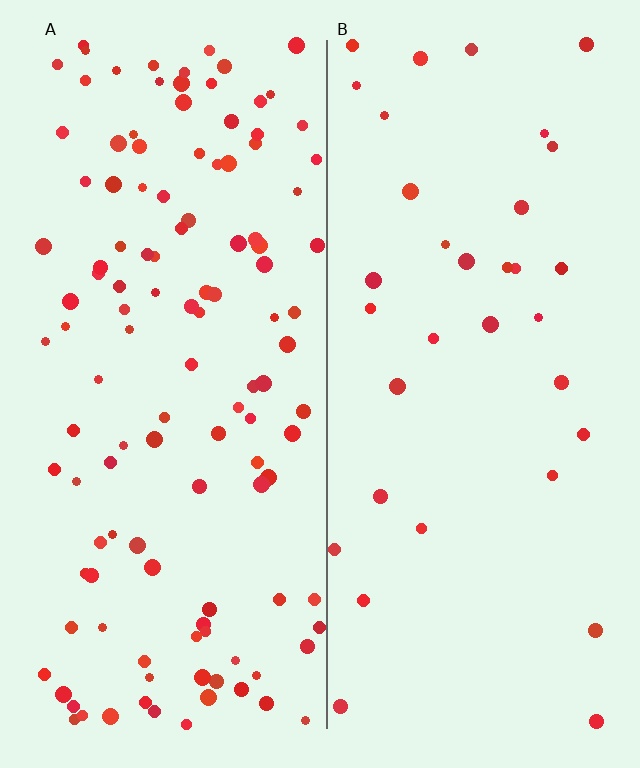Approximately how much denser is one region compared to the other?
Approximately 3.5× — region A over region B.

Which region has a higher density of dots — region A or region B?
A (the left).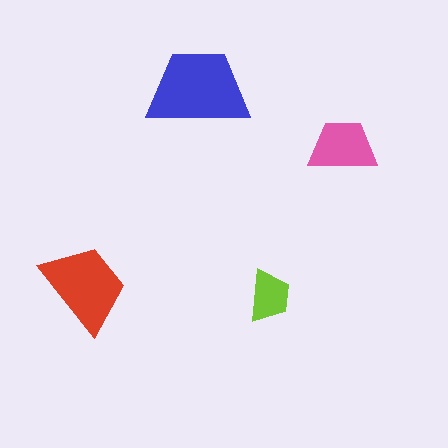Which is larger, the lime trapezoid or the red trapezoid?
The red one.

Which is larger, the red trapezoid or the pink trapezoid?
The red one.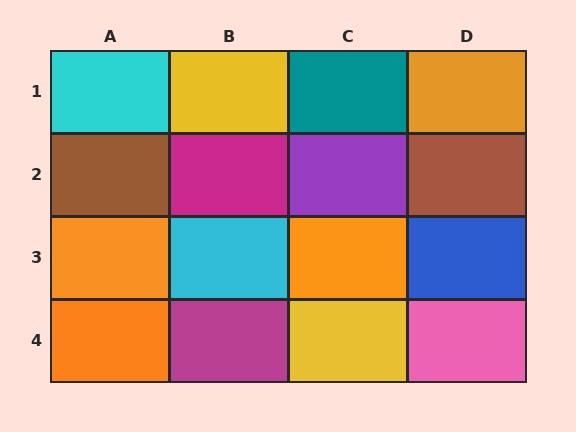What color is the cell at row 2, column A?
Brown.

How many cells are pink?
1 cell is pink.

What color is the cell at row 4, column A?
Orange.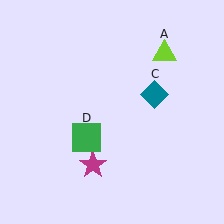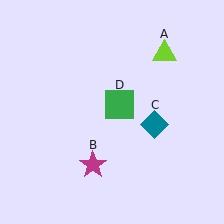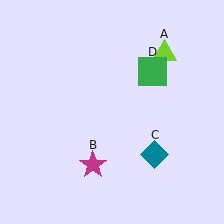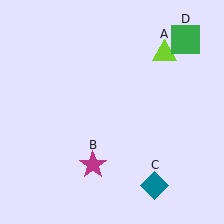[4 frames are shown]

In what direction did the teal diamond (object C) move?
The teal diamond (object C) moved down.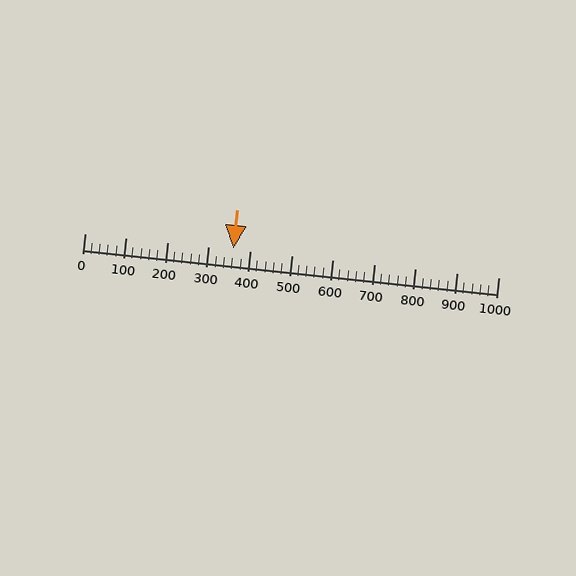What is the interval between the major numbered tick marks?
The major tick marks are spaced 100 units apart.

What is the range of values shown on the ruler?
The ruler shows values from 0 to 1000.